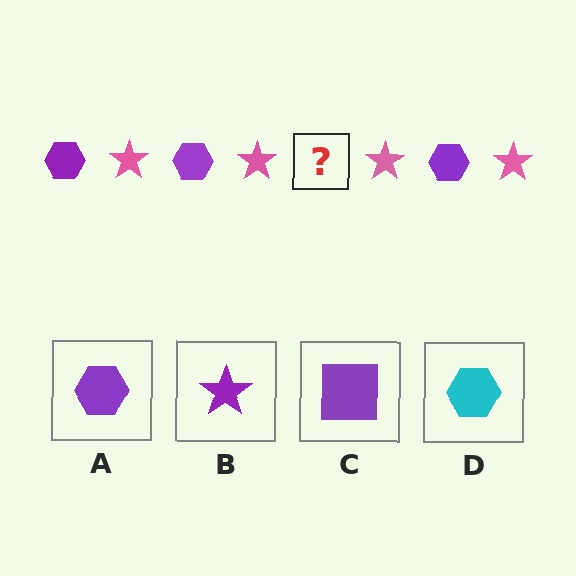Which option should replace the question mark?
Option A.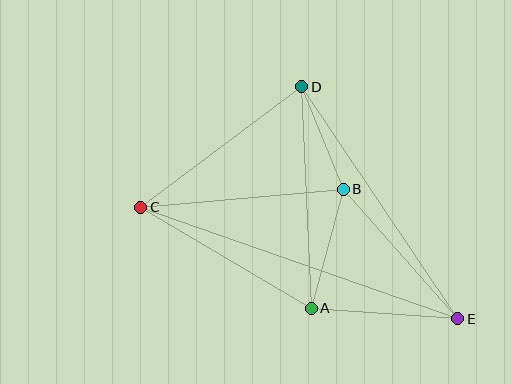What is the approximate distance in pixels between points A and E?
The distance between A and E is approximately 147 pixels.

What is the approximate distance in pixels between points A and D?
The distance between A and D is approximately 222 pixels.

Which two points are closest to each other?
Points B and D are closest to each other.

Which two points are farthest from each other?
Points C and E are farthest from each other.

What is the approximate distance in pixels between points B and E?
The distance between B and E is approximately 173 pixels.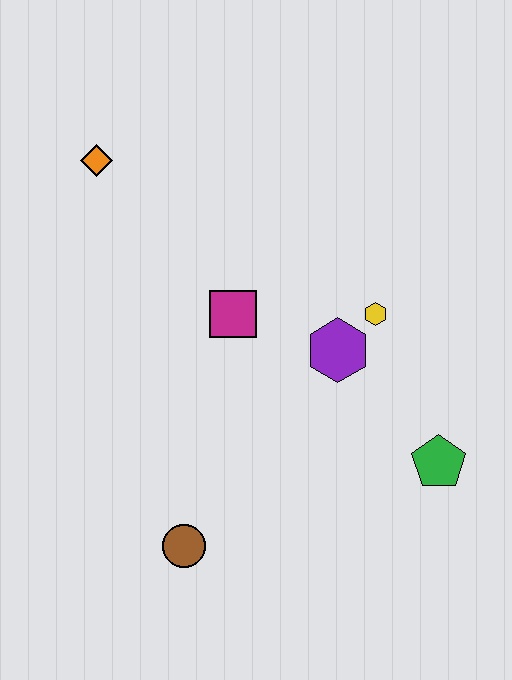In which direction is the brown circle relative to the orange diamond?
The brown circle is below the orange diamond.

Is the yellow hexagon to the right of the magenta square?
Yes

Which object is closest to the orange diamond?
The magenta square is closest to the orange diamond.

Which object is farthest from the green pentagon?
The orange diamond is farthest from the green pentagon.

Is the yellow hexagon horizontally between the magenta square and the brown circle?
No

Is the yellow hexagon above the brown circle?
Yes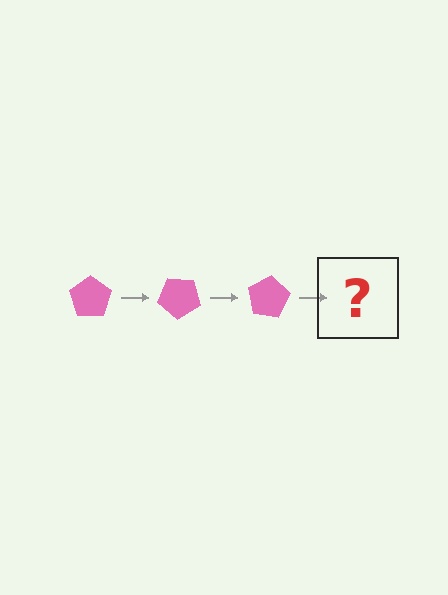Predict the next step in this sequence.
The next step is a pink pentagon rotated 120 degrees.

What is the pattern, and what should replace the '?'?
The pattern is that the pentagon rotates 40 degrees each step. The '?' should be a pink pentagon rotated 120 degrees.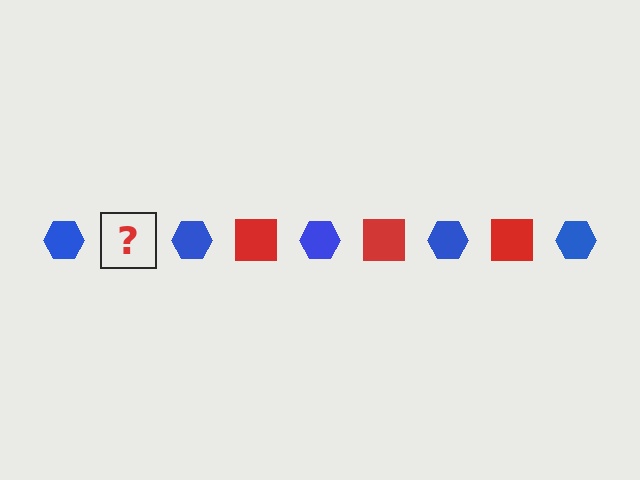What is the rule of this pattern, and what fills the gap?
The rule is that the pattern alternates between blue hexagon and red square. The gap should be filled with a red square.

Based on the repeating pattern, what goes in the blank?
The blank should be a red square.